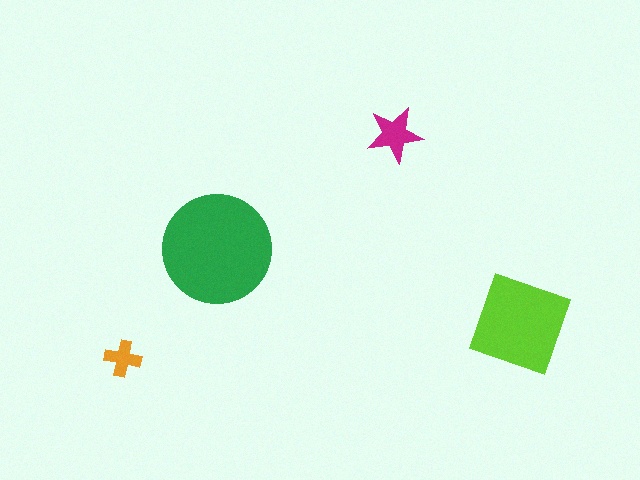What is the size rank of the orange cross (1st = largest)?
4th.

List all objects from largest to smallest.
The green circle, the lime diamond, the magenta star, the orange cross.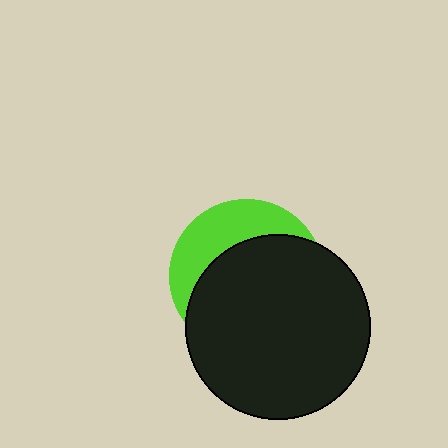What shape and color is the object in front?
The object in front is a black circle.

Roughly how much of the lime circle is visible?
A small part of it is visible (roughly 33%).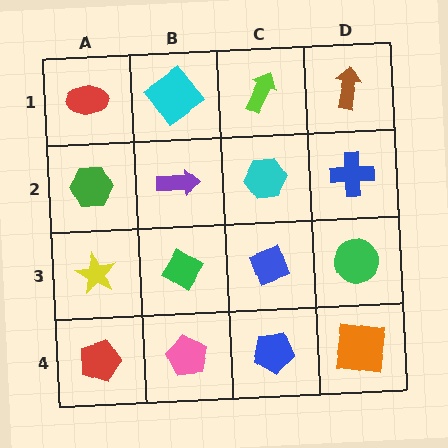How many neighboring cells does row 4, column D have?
2.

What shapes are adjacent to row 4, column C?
A blue diamond (row 3, column C), a pink pentagon (row 4, column B), an orange square (row 4, column D).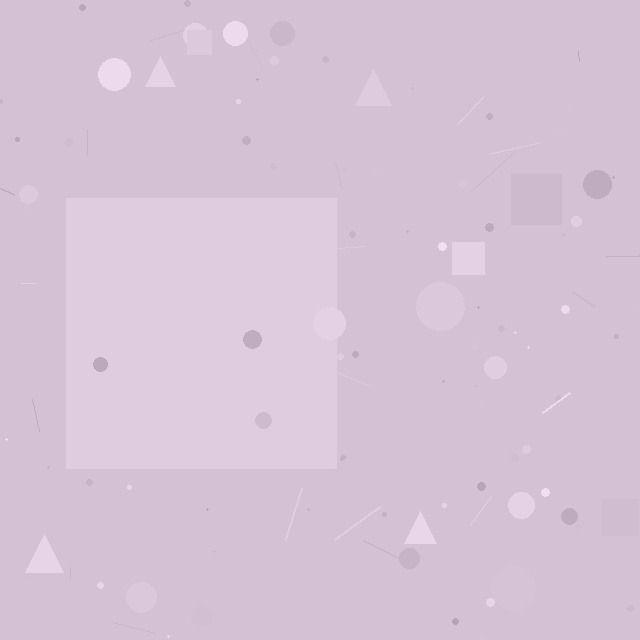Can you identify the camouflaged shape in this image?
The camouflaged shape is a square.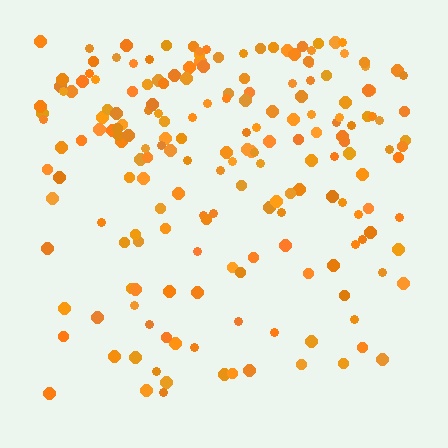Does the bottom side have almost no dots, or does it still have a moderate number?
Still a moderate number, just noticeably fewer than the top.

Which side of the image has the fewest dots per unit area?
The bottom.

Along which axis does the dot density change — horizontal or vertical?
Vertical.